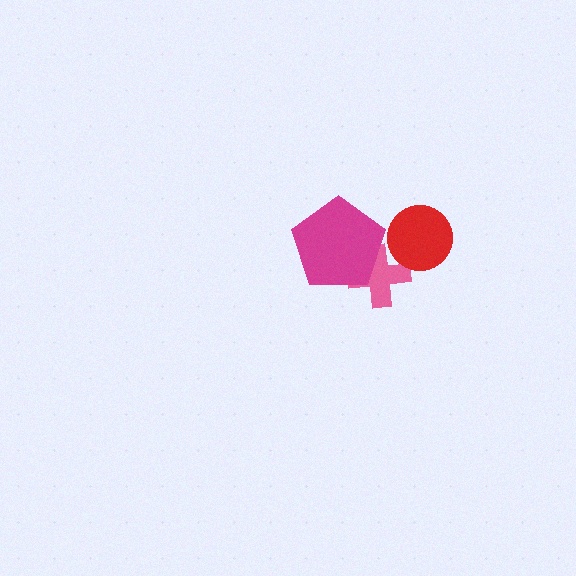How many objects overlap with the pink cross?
2 objects overlap with the pink cross.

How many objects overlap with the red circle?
1 object overlaps with the red circle.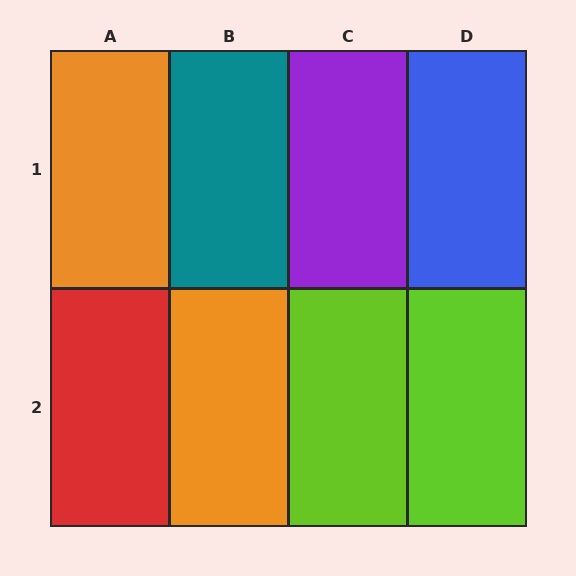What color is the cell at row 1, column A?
Orange.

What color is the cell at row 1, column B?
Teal.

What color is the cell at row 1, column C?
Purple.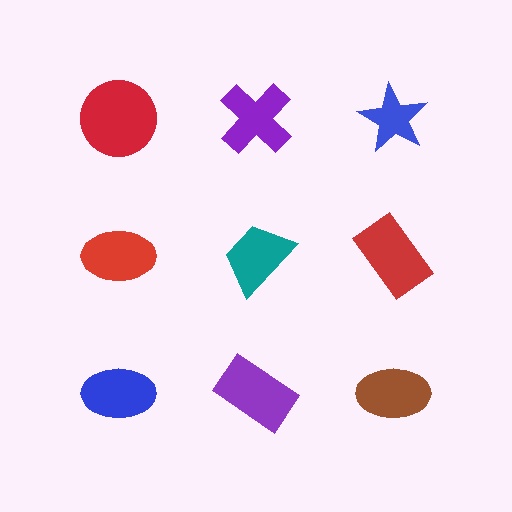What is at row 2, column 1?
A red ellipse.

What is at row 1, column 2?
A purple cross.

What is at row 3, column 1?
A blue ellipse.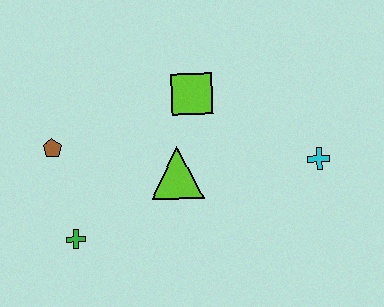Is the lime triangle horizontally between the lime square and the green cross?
Yes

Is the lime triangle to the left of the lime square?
Yes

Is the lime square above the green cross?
Yes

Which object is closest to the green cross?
The brown pentagon is closest to the green cross.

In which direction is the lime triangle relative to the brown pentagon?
The lime triangle is to the right of the brown pentagon.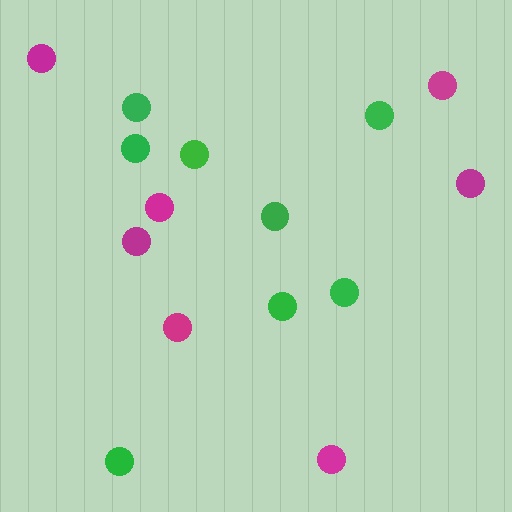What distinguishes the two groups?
There are 2 groups: one group of magenta circles (7) and one group of green circles (8).